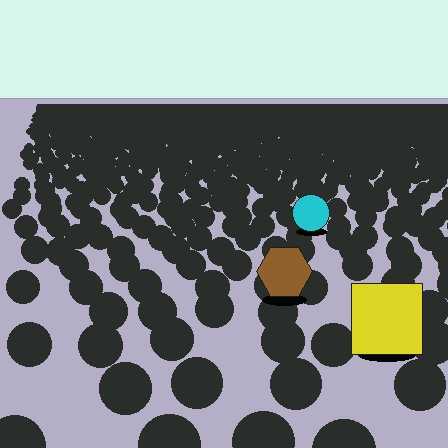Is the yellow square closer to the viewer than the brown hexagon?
Yes. The yellow square is closer — you can tell from the texture gradient: the ground texture is coarser near it.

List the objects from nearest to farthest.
From nearest to farthest: the yellow square, the brown hexagon, the cyan circle.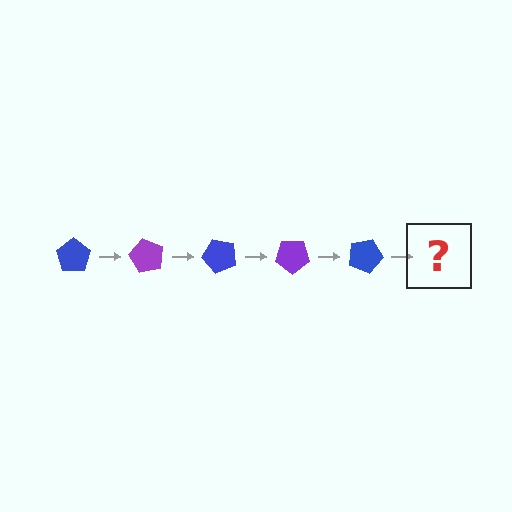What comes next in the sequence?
The next element should be a purple pentagon, rotated 300 degrees from the start.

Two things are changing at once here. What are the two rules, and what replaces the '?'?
The two rules are that it rotates 60 degrees each step and the color cycles through blue and purple. The '?' should be a purple pentagon, rotated 300 degrees from the start.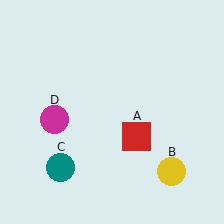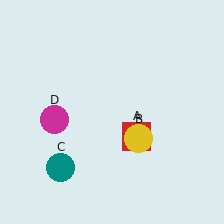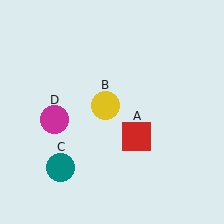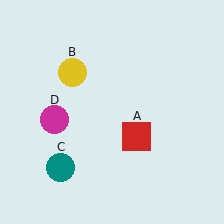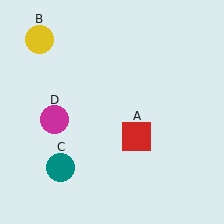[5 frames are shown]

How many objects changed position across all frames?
1 object changed position: yellow circle (object B).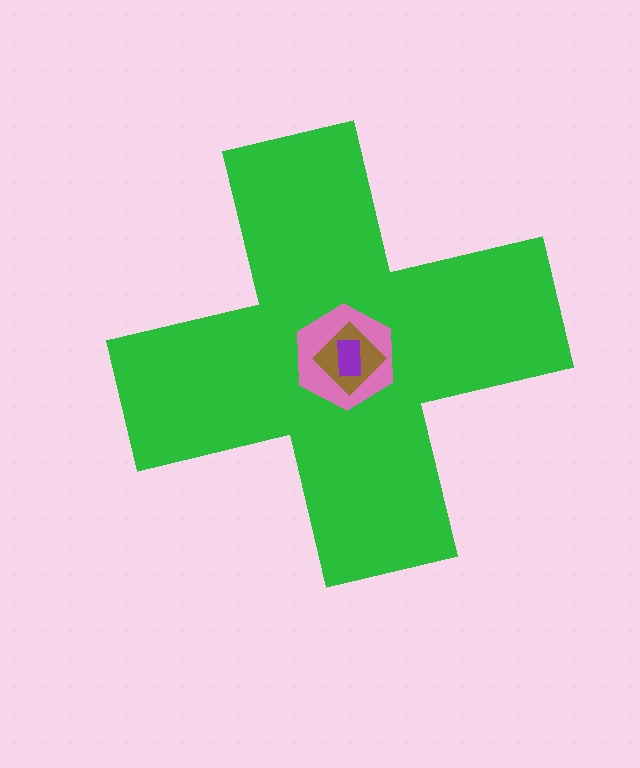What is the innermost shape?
The purple rectangle.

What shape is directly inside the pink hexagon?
The brown diamond.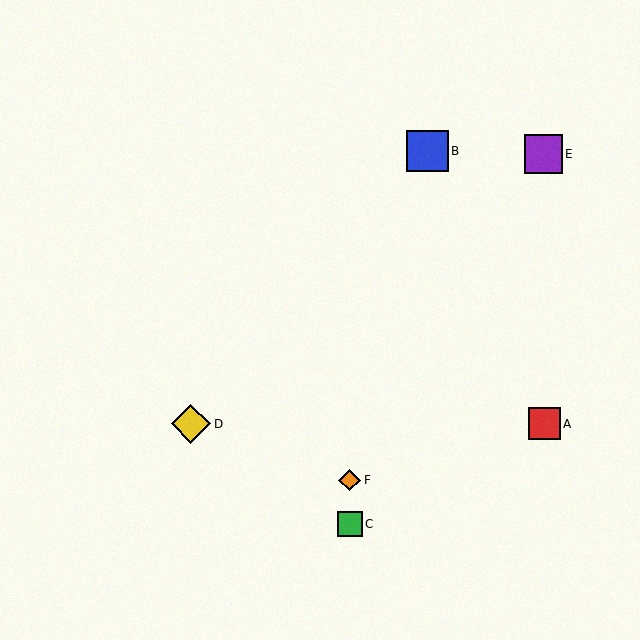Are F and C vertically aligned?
Yes, both are at x≈350.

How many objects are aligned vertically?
2 objects (C, F) are aligned vertically.